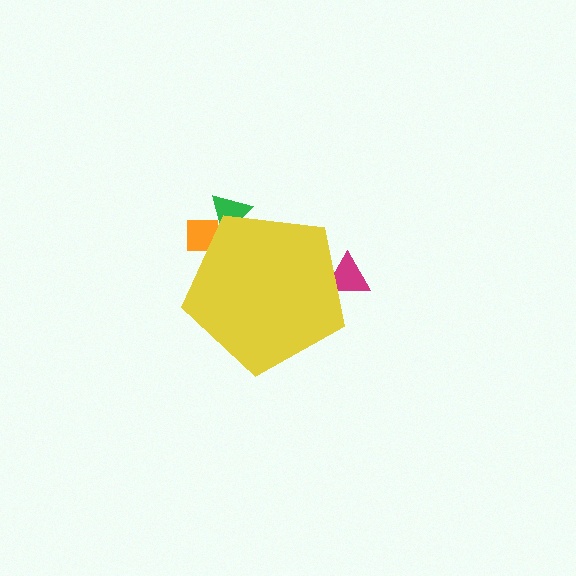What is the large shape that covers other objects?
A yellow pentagon.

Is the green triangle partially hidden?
Yes, the green triangle is partially hidden behind the yellow pentagon.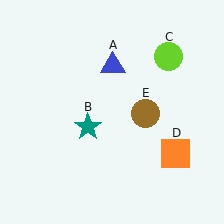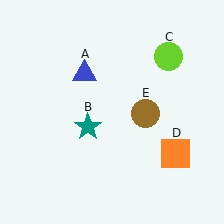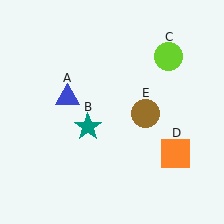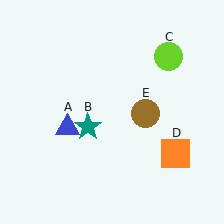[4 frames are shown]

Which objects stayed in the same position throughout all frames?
Teal star (object B) and lime circle (object C) and orange square (object D) and brown circle (object E) remained stationary.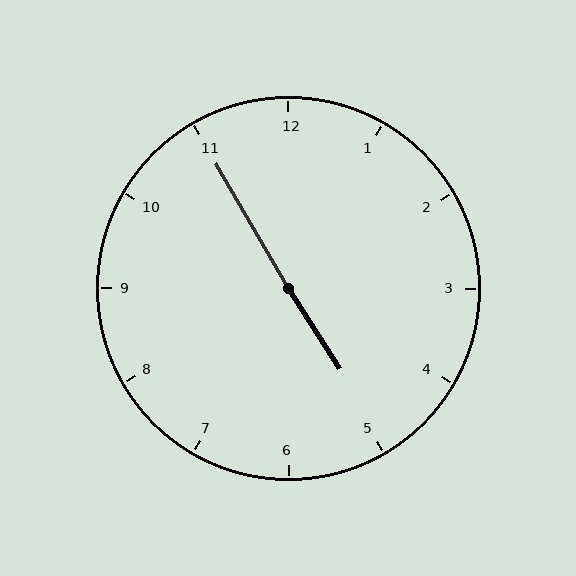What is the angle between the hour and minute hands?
Approximately 178 degrees.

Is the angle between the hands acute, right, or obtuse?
It is obtuse.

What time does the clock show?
4:55.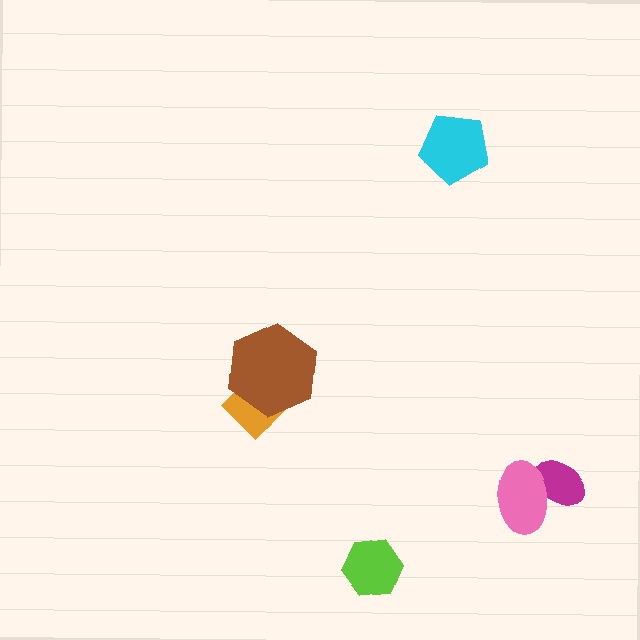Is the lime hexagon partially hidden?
No, no other shape covers it.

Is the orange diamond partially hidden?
Yes, it is partially covered by another shape.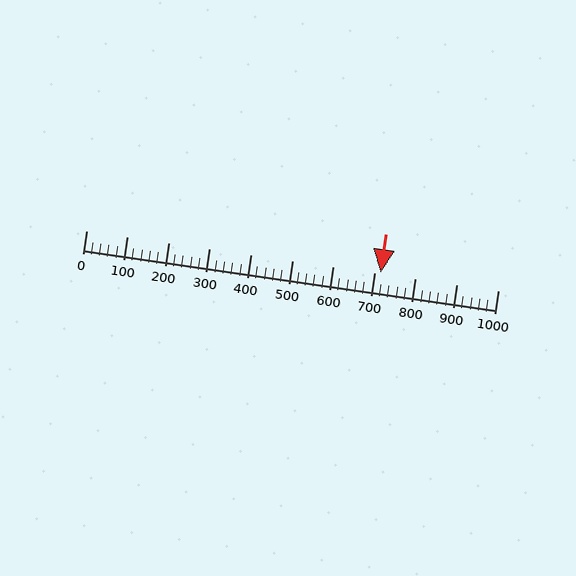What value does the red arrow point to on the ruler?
The red arrow points to approximately 716.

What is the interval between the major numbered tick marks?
The major tick marks are spaced 100 units apart.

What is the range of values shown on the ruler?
The ruler shows values from 0 to 1000.